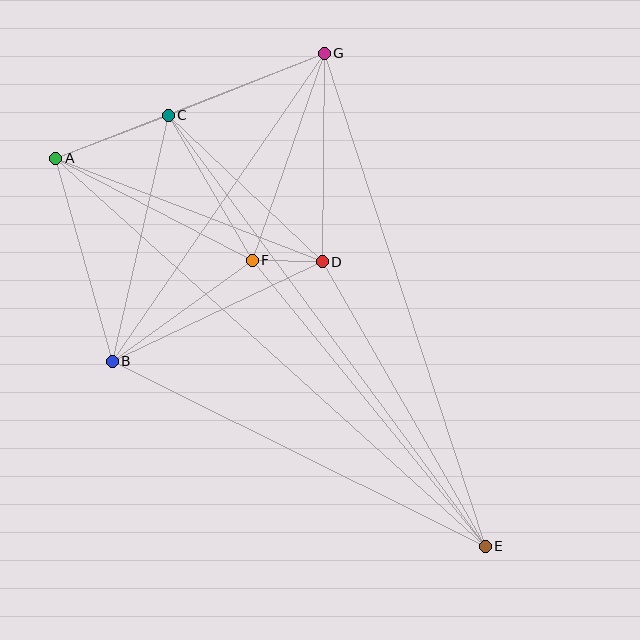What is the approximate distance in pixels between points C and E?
The distance between C and E is approximately 535 pixels.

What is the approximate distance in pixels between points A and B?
The distance between A and B is approximately 211 pixels.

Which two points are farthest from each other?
Points A and E are farthest from each other.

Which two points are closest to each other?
Points D and F are closest to each other.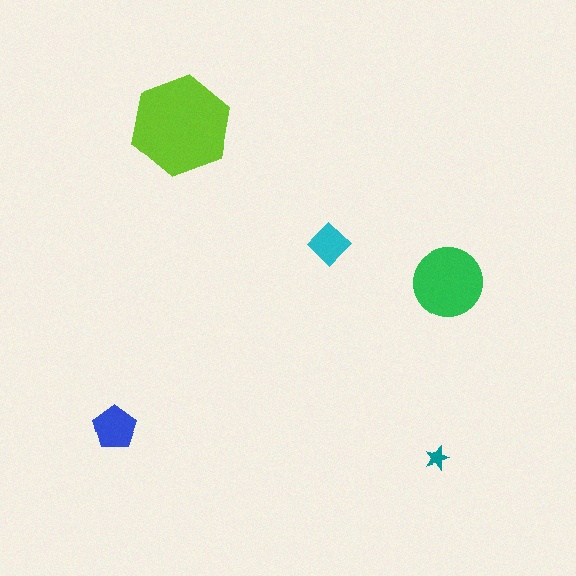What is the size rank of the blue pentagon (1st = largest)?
3rd.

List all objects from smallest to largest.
The teal star, the cyan diamond, the blue pentagon, the green circle, the lime hexagon.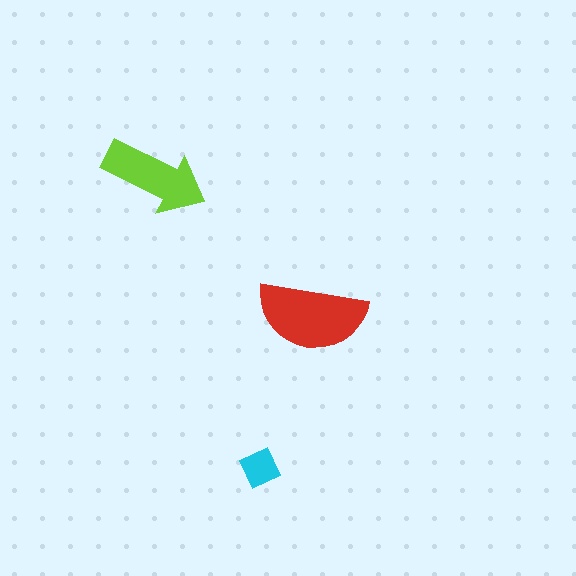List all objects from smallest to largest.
The cyan square, the lime arrow, the red semicircle.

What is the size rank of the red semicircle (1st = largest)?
1st.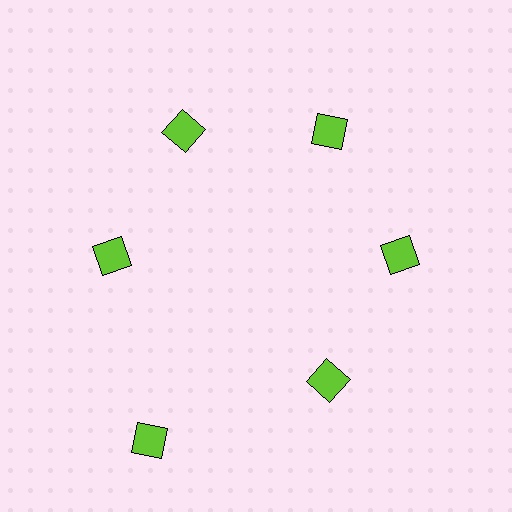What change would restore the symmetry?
The symmetry would be restored by moving it inward, back onto the ring so that all 6 diamonds sit at equal angles and equal distance from the center.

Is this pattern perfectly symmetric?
No. The 6 lime diamonds are arranged in a ring, but one element near the 7 o'clock position is pushed outward from the center, breaking the 6-fold rotational symmetry.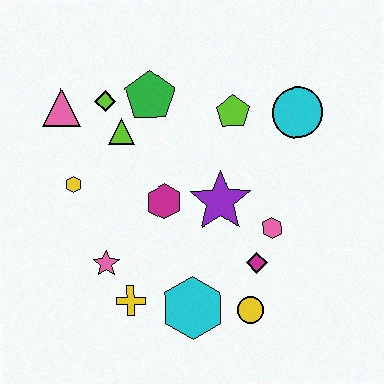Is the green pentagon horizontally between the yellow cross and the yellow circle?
Yes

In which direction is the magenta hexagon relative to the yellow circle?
The magenta hexagon is above the yellow circle.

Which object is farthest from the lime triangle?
The yellow circle is farthest from the lime triangle.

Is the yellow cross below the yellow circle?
No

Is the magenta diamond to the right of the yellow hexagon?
Yes